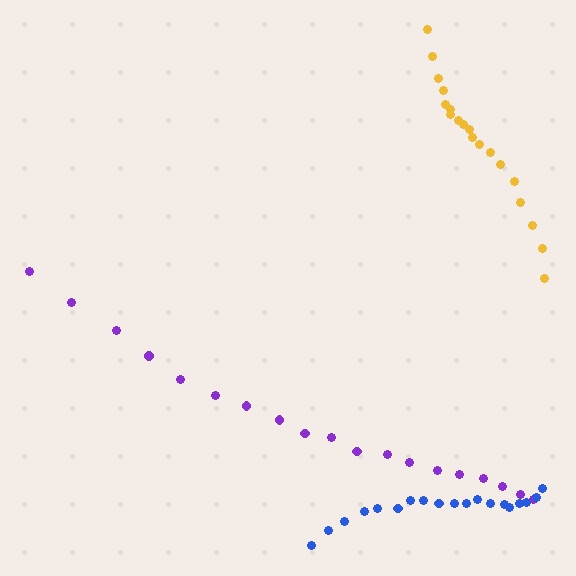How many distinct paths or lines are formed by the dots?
There are 3 distinct paths.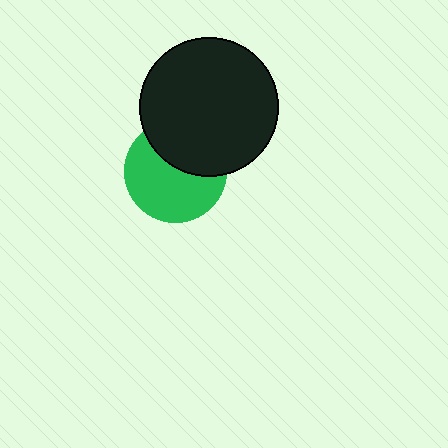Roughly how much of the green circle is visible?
About half of it is visible (roughly 61%).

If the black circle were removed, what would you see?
You would see the complete green circle.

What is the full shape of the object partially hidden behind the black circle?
The partially hidden object is a green circle.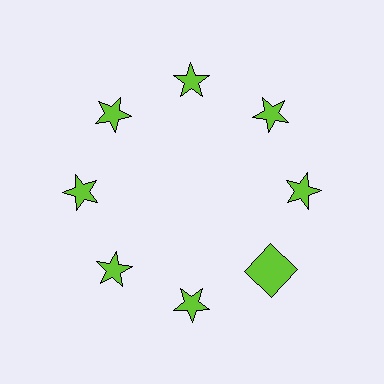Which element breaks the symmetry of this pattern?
The lime square at roughly the 4 o'clock position breaks the symmetry. All other shapes are lime stars.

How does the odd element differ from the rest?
It has a different shape: square instead of star.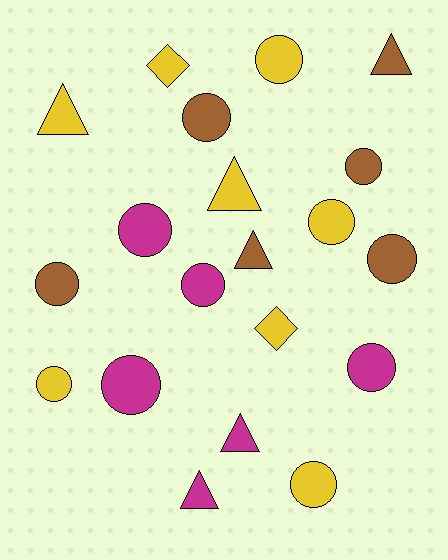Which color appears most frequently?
Yellow, with 8 objects.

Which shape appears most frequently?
Circle, with 12 objects.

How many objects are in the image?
There are 20 objects.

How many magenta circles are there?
There are 4 magenta circles.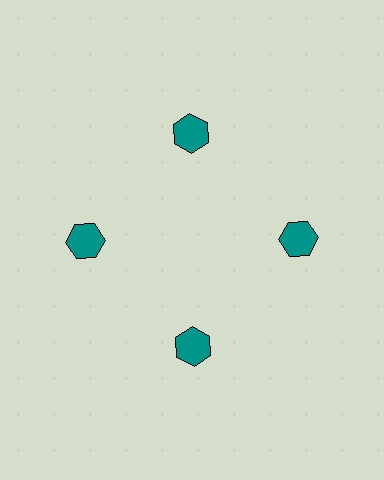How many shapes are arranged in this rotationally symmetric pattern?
There are 4 shapes, arranged in 4 groups of 1.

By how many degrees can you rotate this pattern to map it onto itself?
The pattern maps onto itself every 90 degrees of rotation.